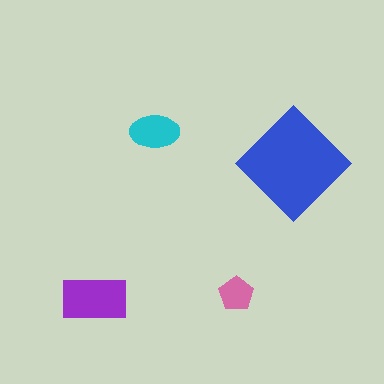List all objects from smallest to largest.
The pink pentagon, the cyan ellipse, the purple rectangle, the blue diamond.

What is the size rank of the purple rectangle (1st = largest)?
2nd.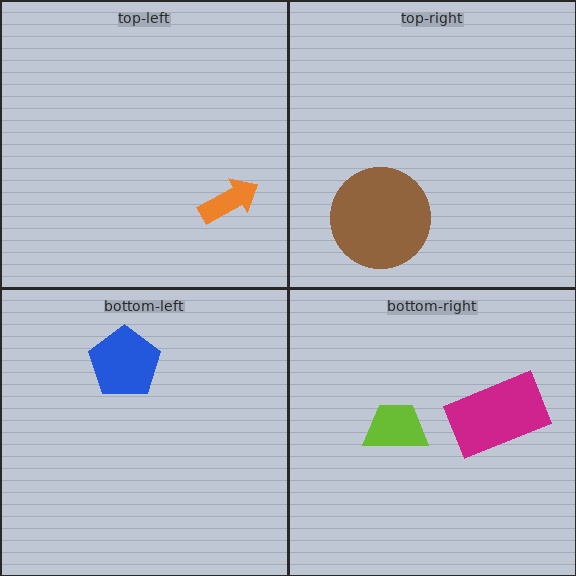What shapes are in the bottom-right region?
The lime trapezoid, the magenta rectangle.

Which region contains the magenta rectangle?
The bottom-right region.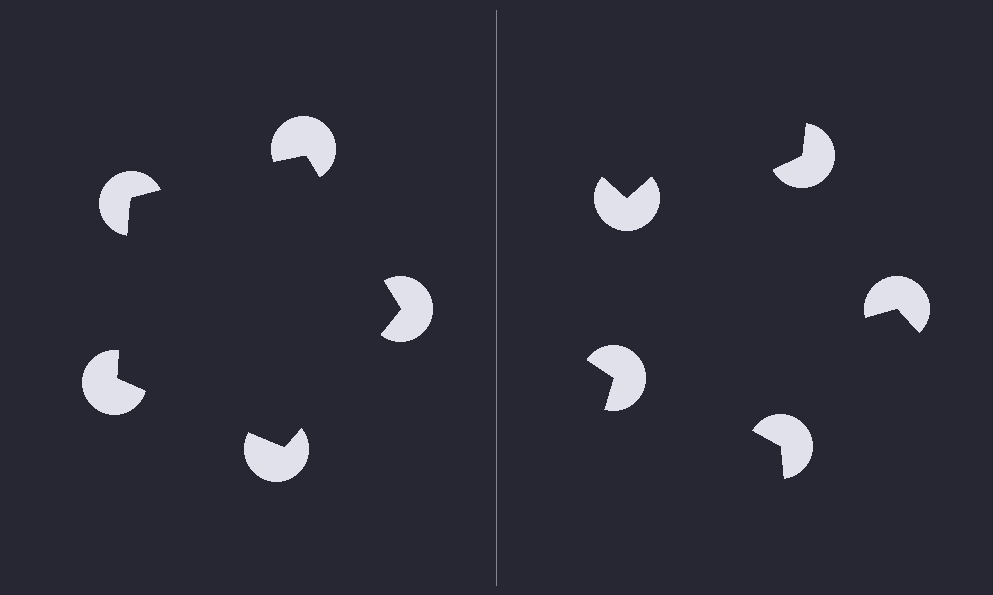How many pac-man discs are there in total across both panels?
10 — 5 on each side.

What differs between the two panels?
The pac-man discs are positioned identically on both sides; only the wedge orientations differ. On the left they align to a pentagon; on the right they are misaligned.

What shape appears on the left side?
An illusory pentagon.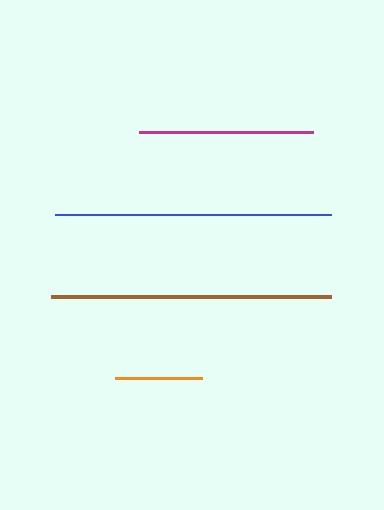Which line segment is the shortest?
The orange line is the shortest at approximately 87 pixels.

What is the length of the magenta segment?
The magenta segment is approximately 173 pixels long.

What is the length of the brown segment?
The brown segment is approximately 280 pixels long.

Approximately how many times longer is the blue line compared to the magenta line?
The blue line is approximately 1.6 times the length of the magenta line.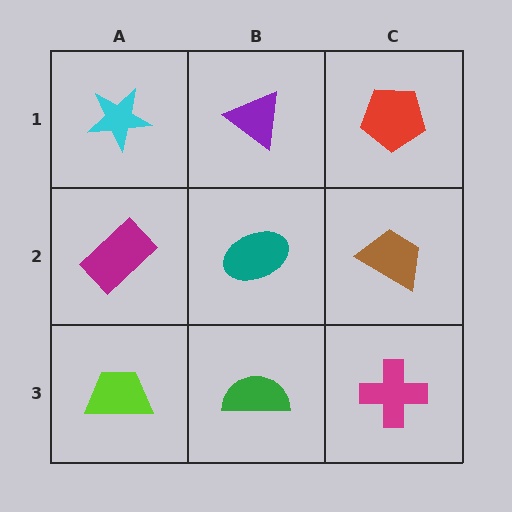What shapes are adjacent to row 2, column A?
A cyan star (row 1, column A), a lime trapezoid (row 3, column A), a teal ellipse (row 2, column B).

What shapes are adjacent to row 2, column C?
A red pentagon (row 1, column C), a magenta cross (row 3, column C), a teal ellipse (row 2, column B).